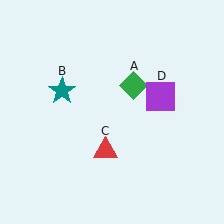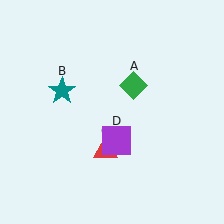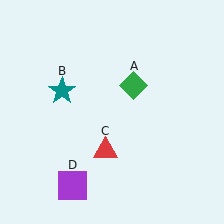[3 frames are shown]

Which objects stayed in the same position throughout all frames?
Green diamond (object A) and teal star (object B) and red triangle (object C) remained stationary.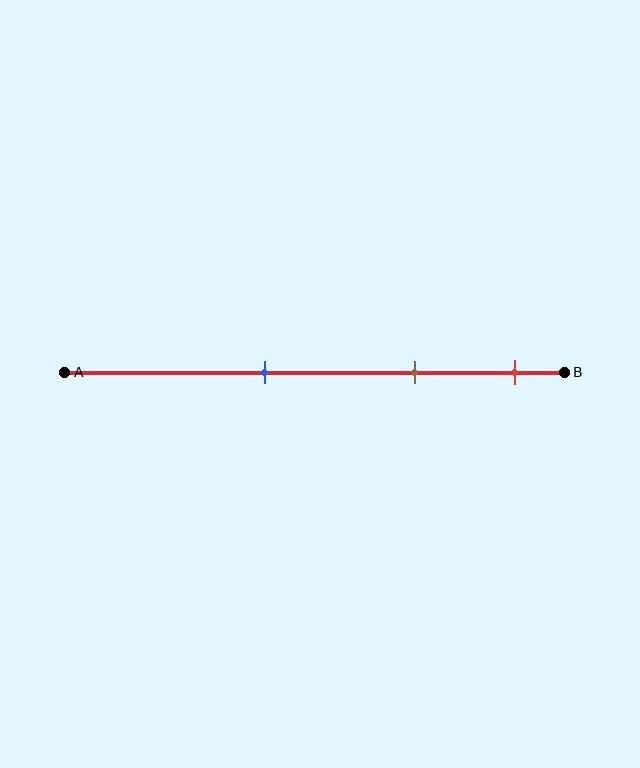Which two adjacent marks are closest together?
The brown and red marks are the closest adjacent pair.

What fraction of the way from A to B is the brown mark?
The brown mark is approximately 70% (0.7) of the way from A to B.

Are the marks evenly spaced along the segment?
Yes, the marks are approximately evenly spaced.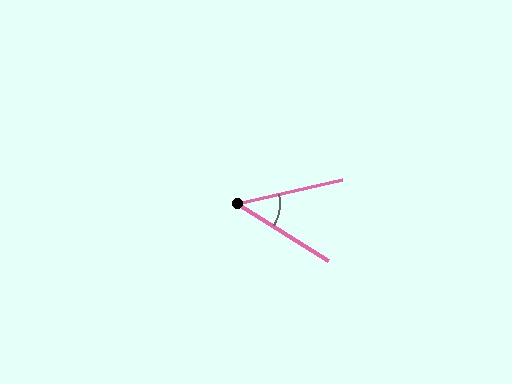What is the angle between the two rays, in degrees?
Approximately 44 degrees.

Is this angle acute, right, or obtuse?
It is acute.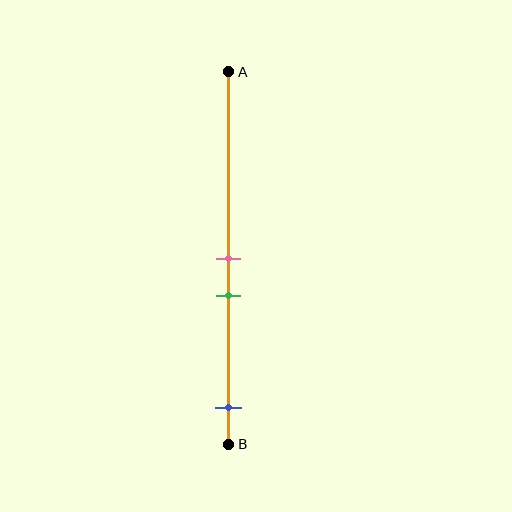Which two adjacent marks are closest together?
The pink and green marks are the closest adjacent pair.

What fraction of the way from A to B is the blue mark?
The blue mark is approximately 90% (0.9) of the way from A to B.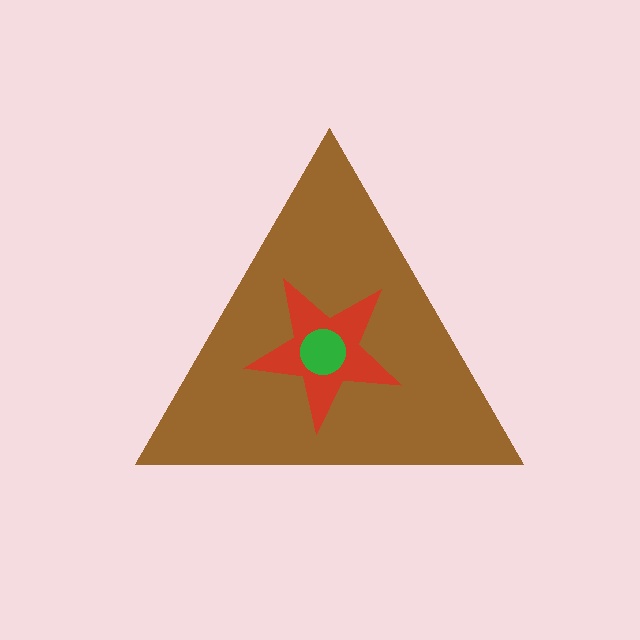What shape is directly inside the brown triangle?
The red star.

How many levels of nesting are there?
3.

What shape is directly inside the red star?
The green circle.